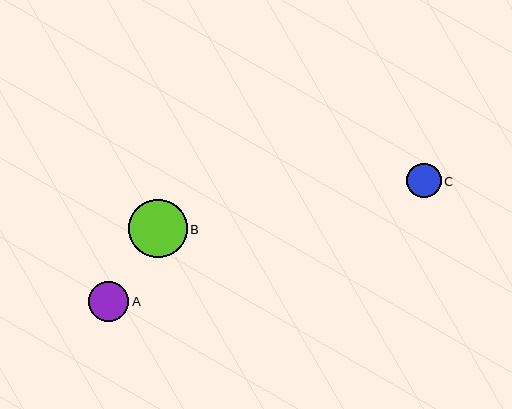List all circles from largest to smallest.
From largest to smallest: B, A, C.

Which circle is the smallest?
Circle C is the smallest with a size of approximately 35 pixels.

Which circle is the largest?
Circle B is the largest with a size of approximately 58 pixels.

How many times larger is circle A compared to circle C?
Circle A is approximately 1.2 times the size of circle C.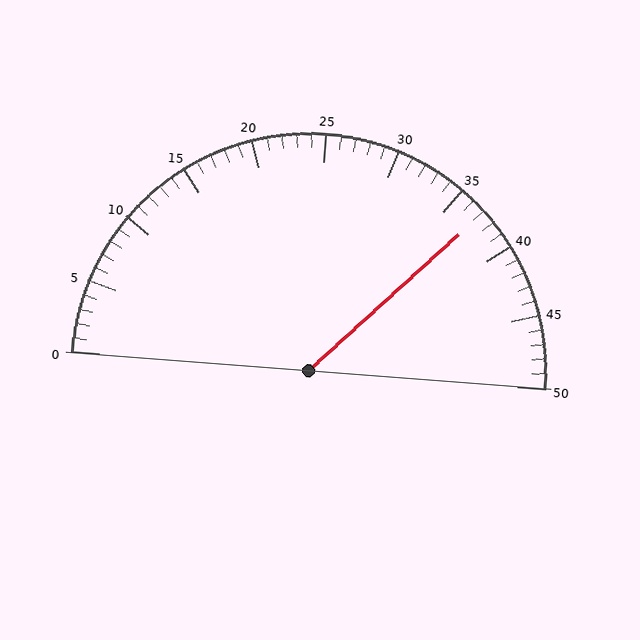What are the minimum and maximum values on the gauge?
The gauge ranges from 0 to 50.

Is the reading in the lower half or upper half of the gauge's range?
The reading is in the upper half of the range (0 to 50).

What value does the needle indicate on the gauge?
The needle indicates approximately 37.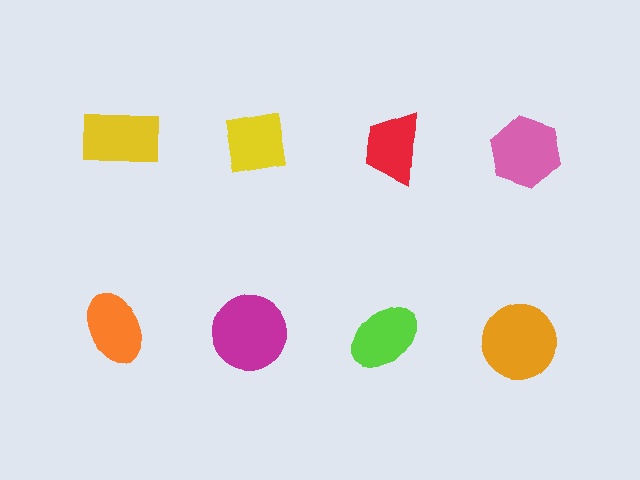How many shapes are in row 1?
4 shapes.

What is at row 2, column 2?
A magenta circle.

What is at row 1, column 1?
A yellow rectangle.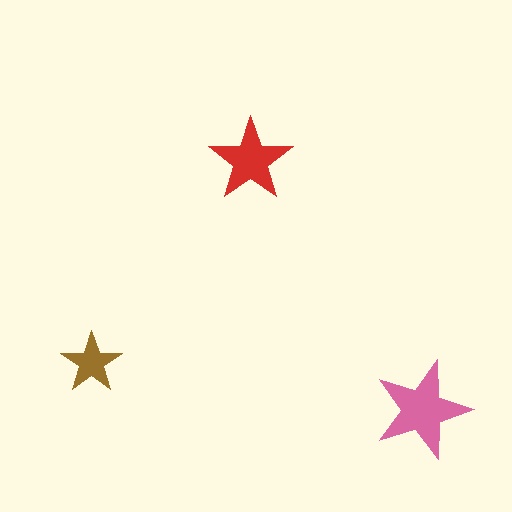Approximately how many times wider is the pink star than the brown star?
About 1.5 times wider.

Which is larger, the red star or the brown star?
The red one.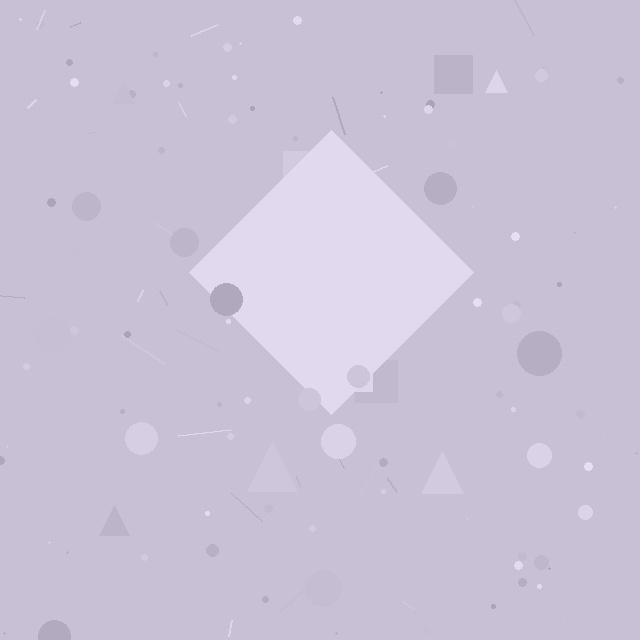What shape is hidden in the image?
A diamond is hidden in the image.